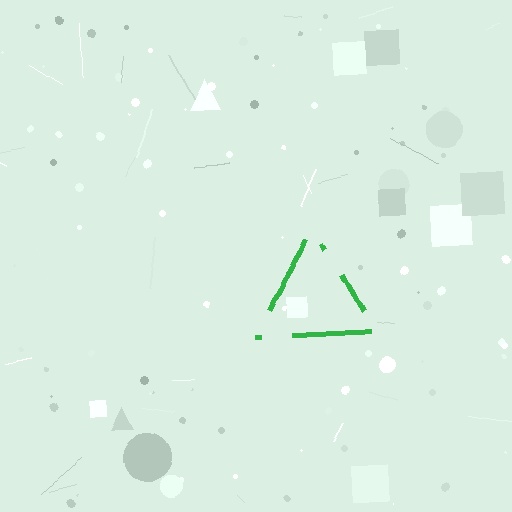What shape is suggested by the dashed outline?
The dashed outline suggests a triangle.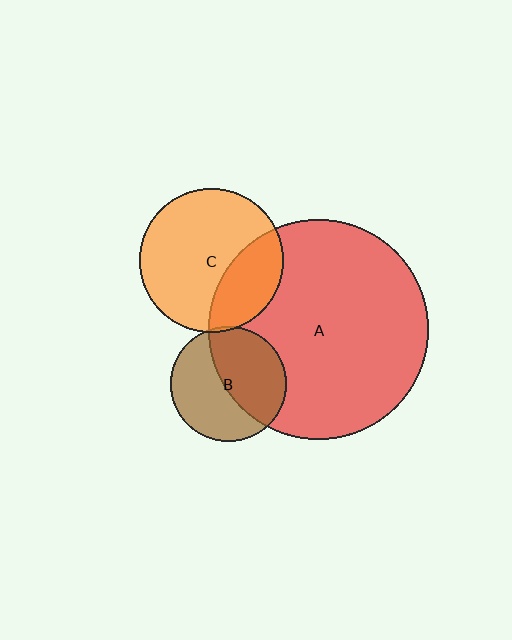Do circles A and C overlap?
Yes.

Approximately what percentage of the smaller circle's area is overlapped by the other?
Approximately 30%.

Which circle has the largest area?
Circle A (red).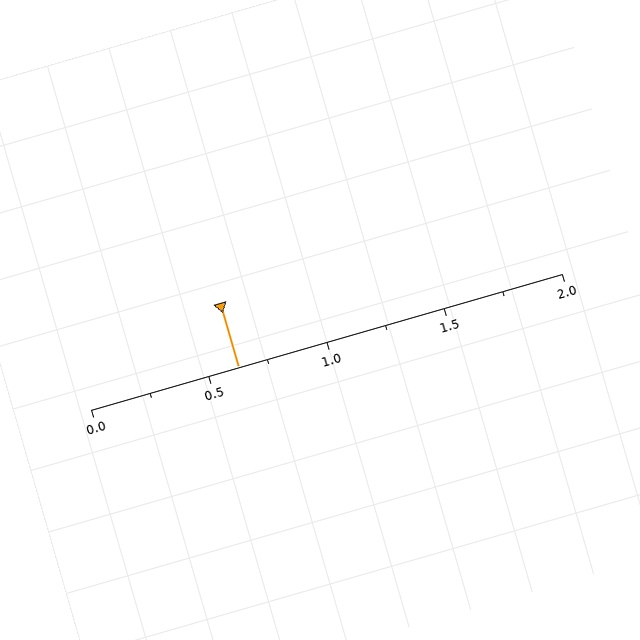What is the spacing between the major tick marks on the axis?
The major ticks are spaced 0.5 apart.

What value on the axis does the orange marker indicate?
The marker indicates approximately 0.62.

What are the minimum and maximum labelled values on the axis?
The axis runs from 0.0 to 2.0.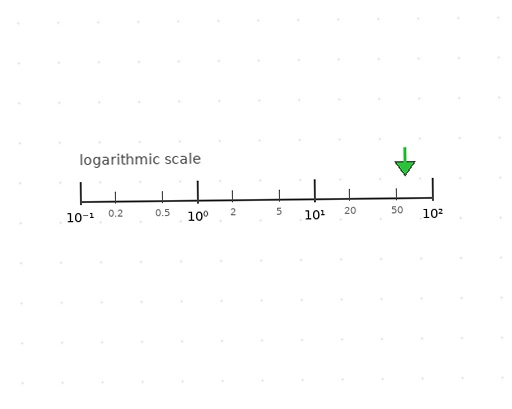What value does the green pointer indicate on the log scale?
The pointer indicates approximately 59.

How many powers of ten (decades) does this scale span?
The scale spans 3 decades, from 0.1 to 100.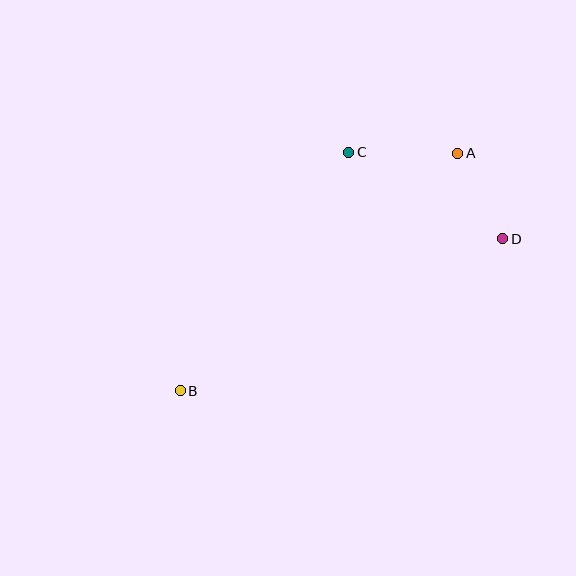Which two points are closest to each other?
Points A and D are closest to each other.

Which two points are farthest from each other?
Points A and B are farthest from each other.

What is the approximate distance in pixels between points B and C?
The distance between B and C is approximately 292 pixels.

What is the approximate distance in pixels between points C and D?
The distance between C and D is approximately 177 pixels.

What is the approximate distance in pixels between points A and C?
The distance between A and C is approximately 109 pixels.